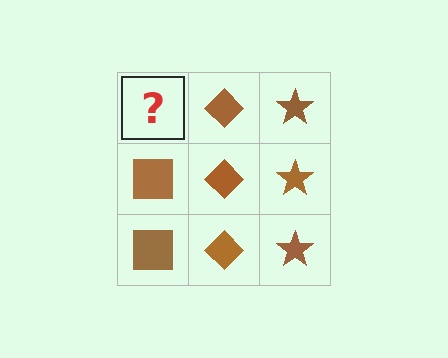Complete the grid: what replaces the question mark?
The question mark should be replaced with a brown square.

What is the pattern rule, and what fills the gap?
The rule is that each column has a consistent shape. The gap should be filled with a brown square.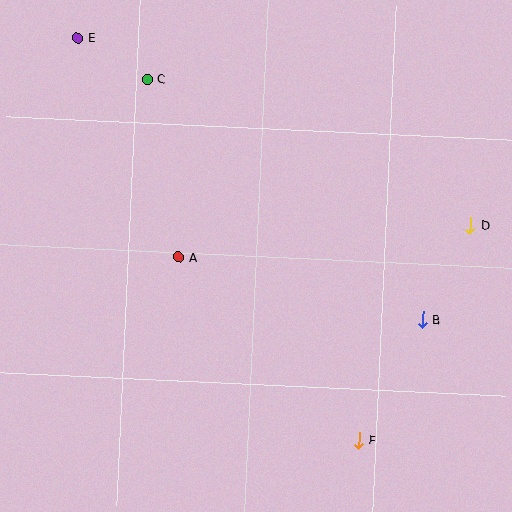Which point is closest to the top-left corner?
Point E is closest to the top-left corner.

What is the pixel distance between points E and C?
The distance between E and C is 81 pixels.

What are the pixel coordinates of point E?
Point E is at (78, 38).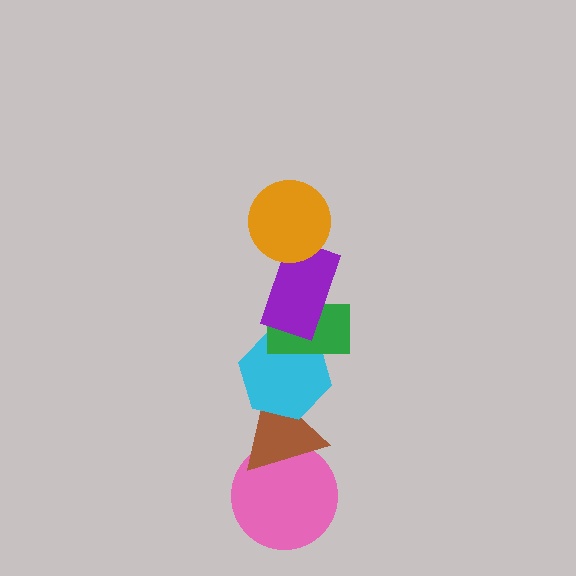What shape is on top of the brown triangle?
The cyan hexagon is on top of the brown triangle.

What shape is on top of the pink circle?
The brown triangle is on top of the pink circle.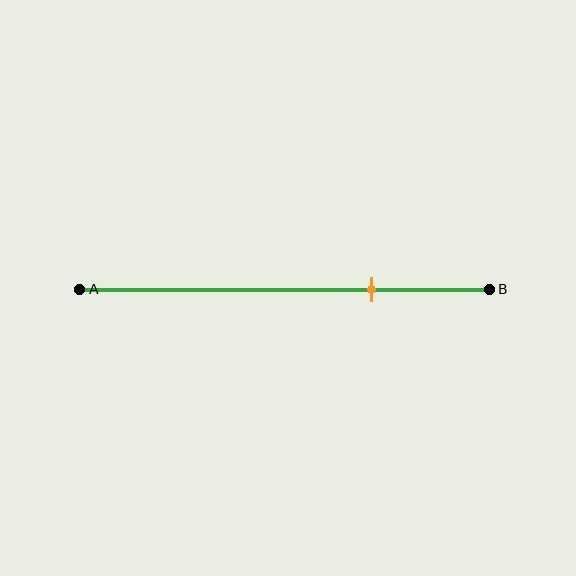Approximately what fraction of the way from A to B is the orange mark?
The orange mark is approximately 70% of the way from A to B.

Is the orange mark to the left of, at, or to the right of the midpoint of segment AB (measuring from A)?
The orange mark is to the right of the midpoint of segment AB.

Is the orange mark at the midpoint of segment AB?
No, the mark is at about 70% from A, not at the 50% midpoint.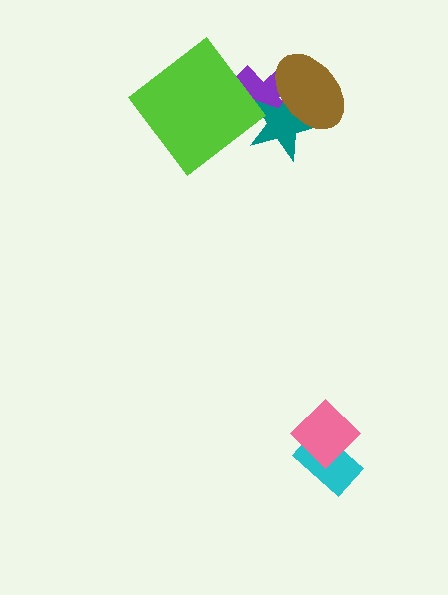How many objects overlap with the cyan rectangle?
1 object overlaps with the cyan rectangle.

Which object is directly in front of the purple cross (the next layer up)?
The teal star is directly in front of the purple cross.